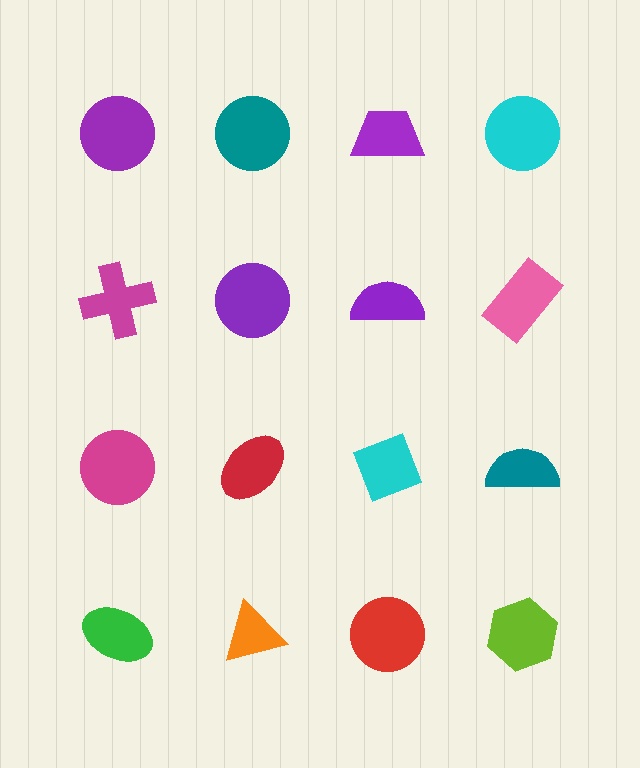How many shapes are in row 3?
4 shapes.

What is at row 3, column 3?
A cyan diamond.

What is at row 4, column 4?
A lime hexagon.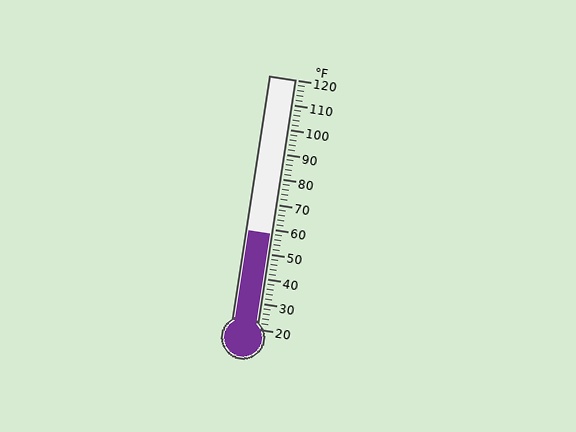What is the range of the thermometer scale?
The thermometer scale ranges from 20°F to 120°F.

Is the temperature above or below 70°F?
The temperature is below 70°F.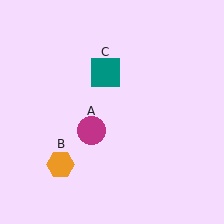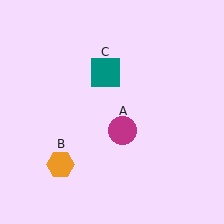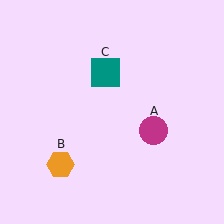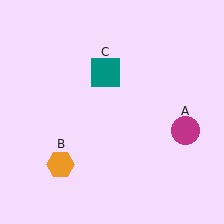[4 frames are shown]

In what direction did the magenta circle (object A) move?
The magenta circle (object A) moved right.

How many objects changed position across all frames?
1 object changed position: magenta circle (object A).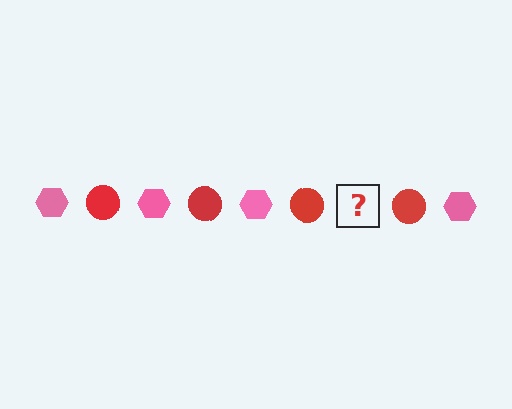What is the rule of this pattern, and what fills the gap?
The rule is that the pattern alternates between pink hexagon and red circle. The gap should be filled with a pink hexagon.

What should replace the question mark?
The question mark should be replaced with a pink hexagon.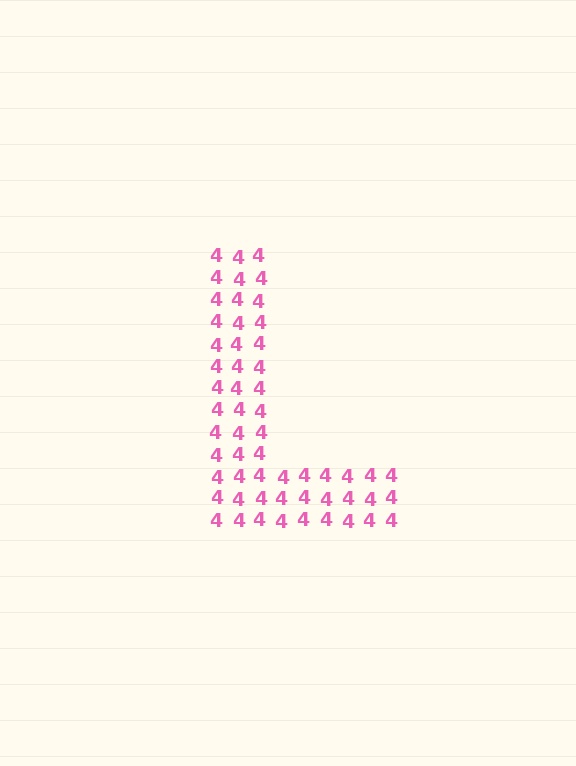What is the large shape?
The large shape is the letter L.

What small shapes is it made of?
It is made of small digit 4's.